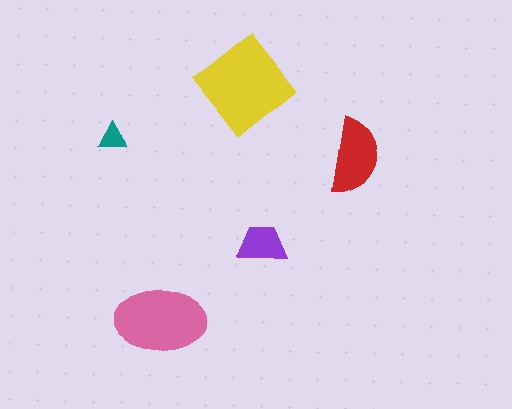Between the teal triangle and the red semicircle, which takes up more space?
The red semicircle.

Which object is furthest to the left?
The teal triangle is leftmost.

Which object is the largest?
The yellow diamond.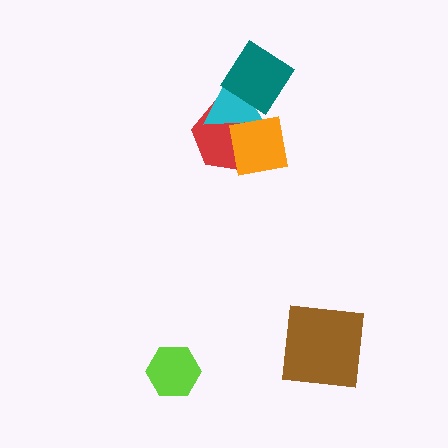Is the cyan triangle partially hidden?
Yes, it is partially covered by another shape.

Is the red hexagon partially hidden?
Yes, it is partially covered by another shape.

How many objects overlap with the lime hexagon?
0 objects overlap with the lime hexagon.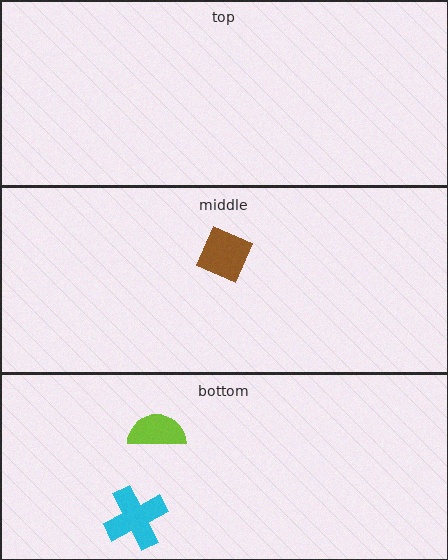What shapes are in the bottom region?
The cyan cross, the lime semicircle.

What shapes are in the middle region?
The brown diamond.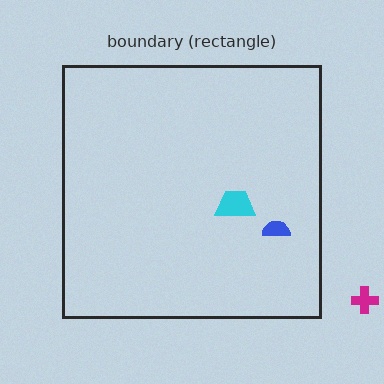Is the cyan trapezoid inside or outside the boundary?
Inside.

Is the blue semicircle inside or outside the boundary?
Inside.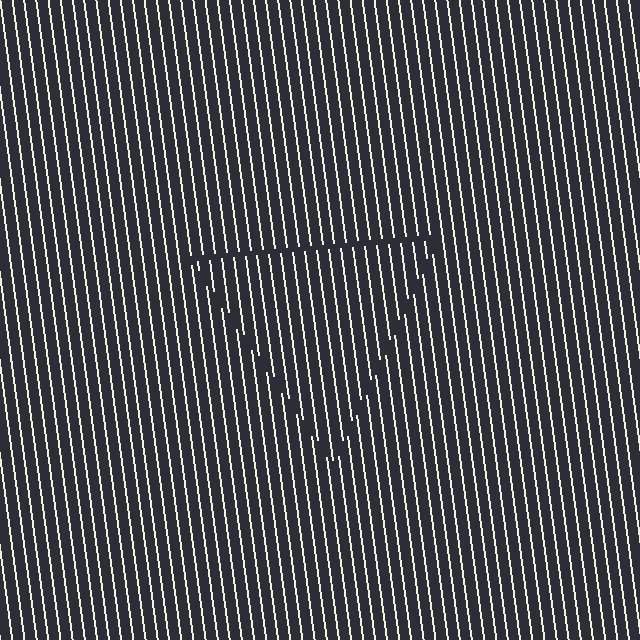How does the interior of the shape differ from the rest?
The interior of the shape contains the same grating, shifted by half a period — the contour is defined by the phase discontinuity where line-ends from the inner and outer gratings abut.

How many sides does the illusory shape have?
3 sides — the line-ends trace a triangle.